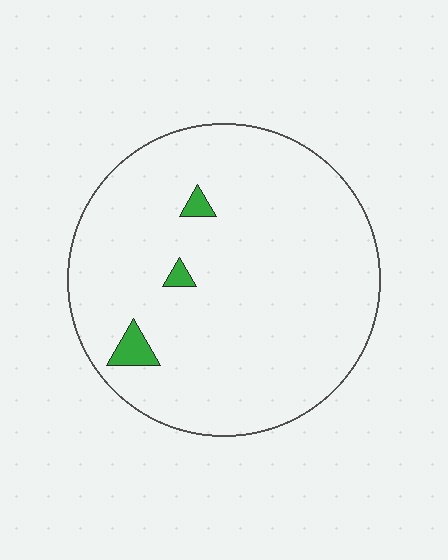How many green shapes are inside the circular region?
3.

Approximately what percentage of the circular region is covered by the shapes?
Approximately 5%.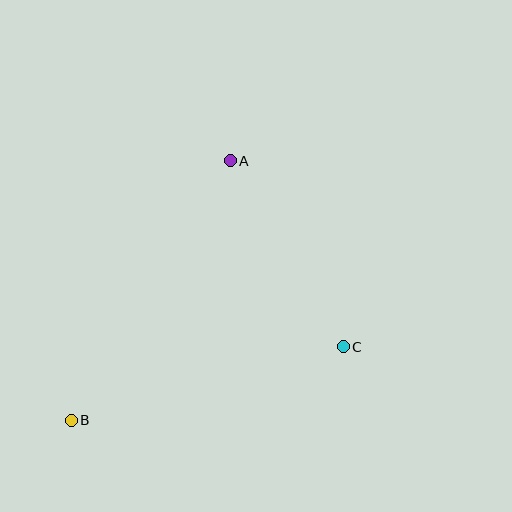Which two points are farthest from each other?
Points A and B are farthest from each other.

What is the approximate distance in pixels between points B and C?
The distance between B and C is approximately 282 pixels.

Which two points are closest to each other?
Points A and C are closest to each other.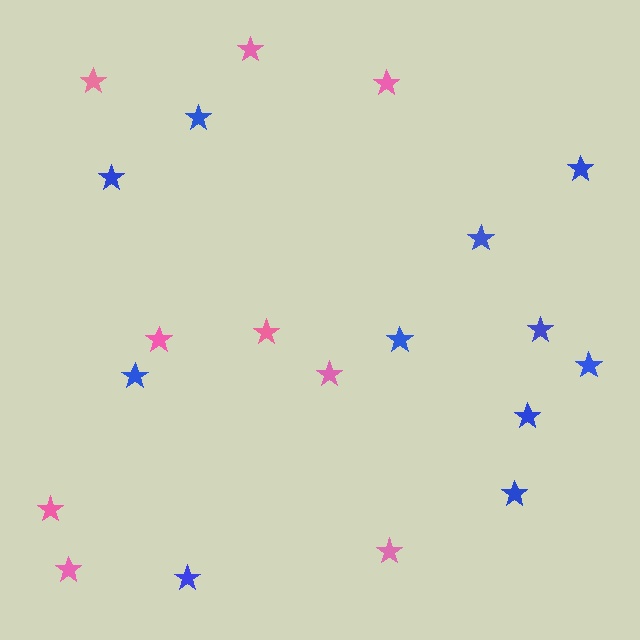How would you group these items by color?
There are 2 groups: one group of blue stars (11) and one group of pink stars (9).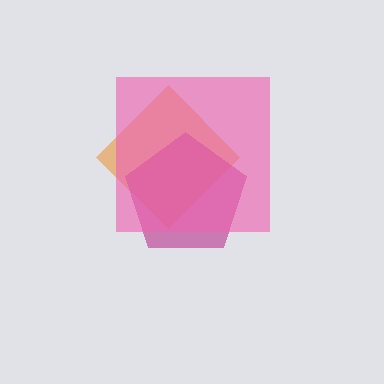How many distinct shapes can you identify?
There are 3 distinct shapes: an orange diamond, a magenta pentagon, a pink square.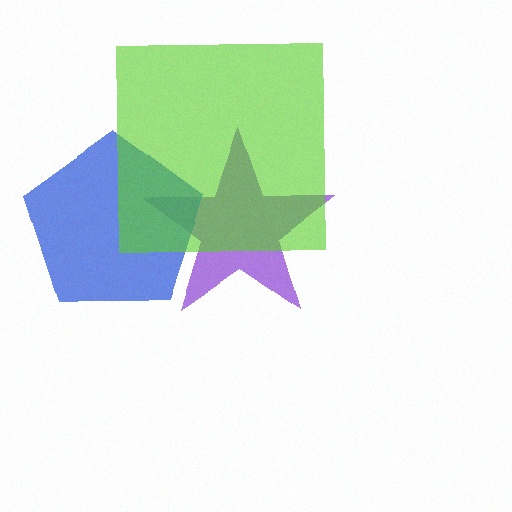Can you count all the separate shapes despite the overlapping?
Yes, there are 3 separate shapes.